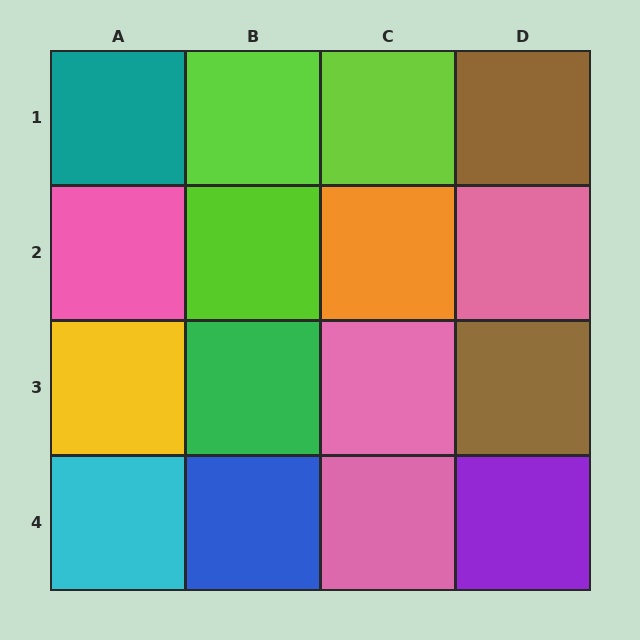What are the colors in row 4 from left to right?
Cyan, blue, pink, purple.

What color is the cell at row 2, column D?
Pink.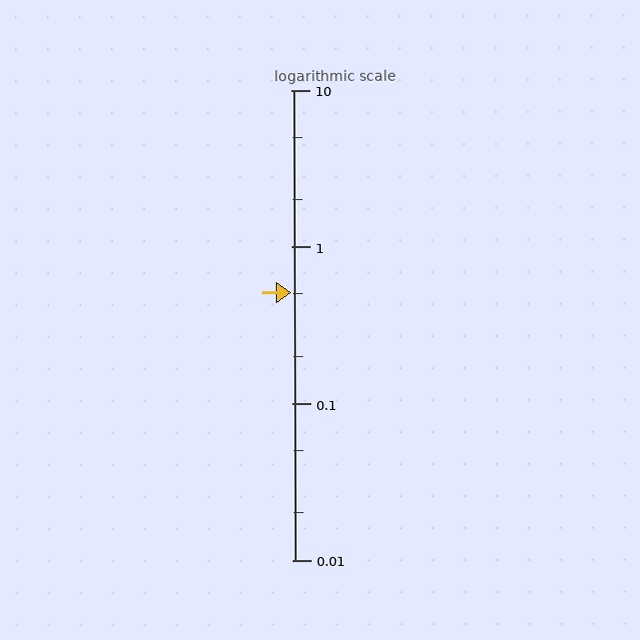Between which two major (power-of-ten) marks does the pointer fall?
The pointer is between 0.1 and 1.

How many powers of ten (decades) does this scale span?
The scale spans 3 decades, from 0.01 to 10.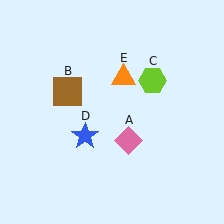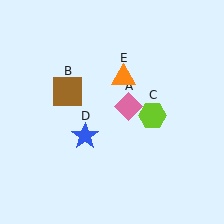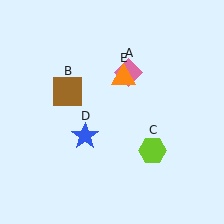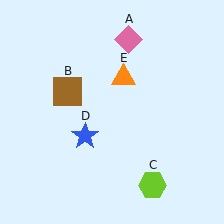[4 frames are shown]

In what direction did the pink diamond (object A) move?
The pink diamond (object A) moved up.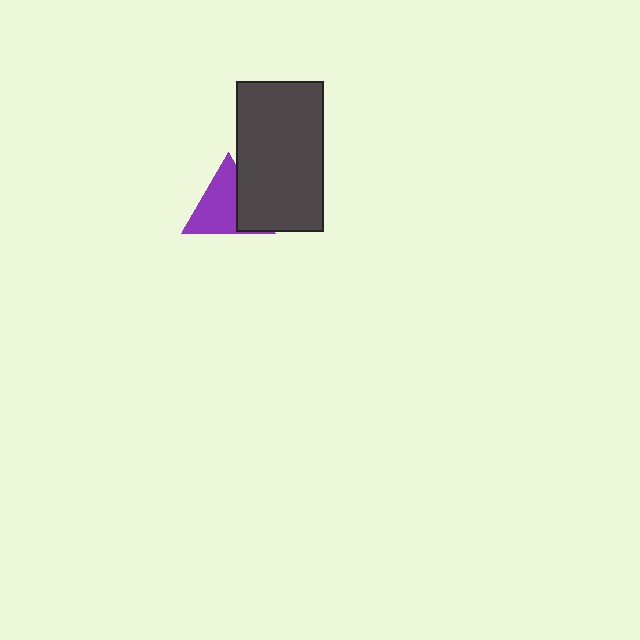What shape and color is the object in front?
The object in front is a dark gray rectangle.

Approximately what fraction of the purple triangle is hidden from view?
Roughly 34% of the purple triangle is hidden behind the dark gray rectangle.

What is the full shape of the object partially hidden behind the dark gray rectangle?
The partially hidden object is a purple triangle.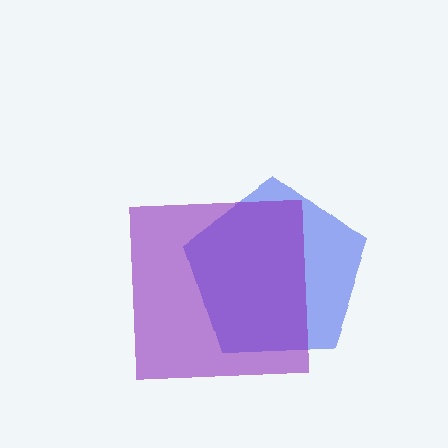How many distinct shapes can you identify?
There are 2 distinct shapes: a blue pentagon, a purple square.